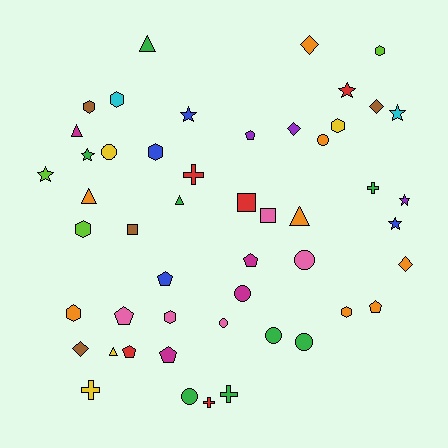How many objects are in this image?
There are 50 objects.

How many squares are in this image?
There are 3 squares.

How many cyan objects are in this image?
There are 2 cyan objects.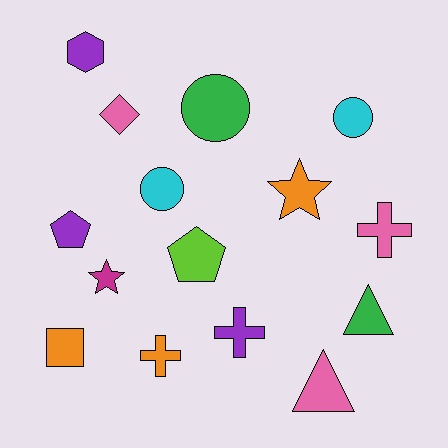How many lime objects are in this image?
There is 1 lime object.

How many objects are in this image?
There are 15 objects.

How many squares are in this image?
There is 1 square.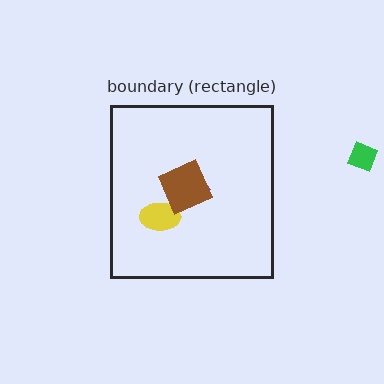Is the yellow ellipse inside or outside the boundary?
Inside.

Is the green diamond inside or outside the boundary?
Outside.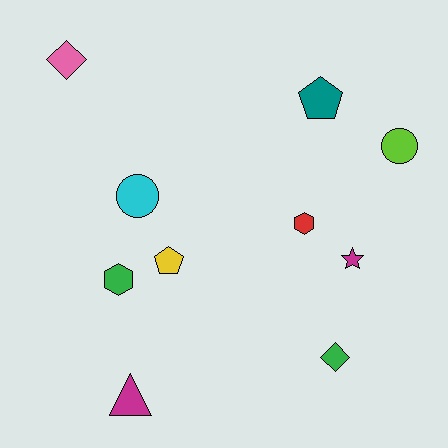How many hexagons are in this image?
There are 2 hexagons.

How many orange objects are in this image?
There are no orange objects.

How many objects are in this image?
There are 10 objects.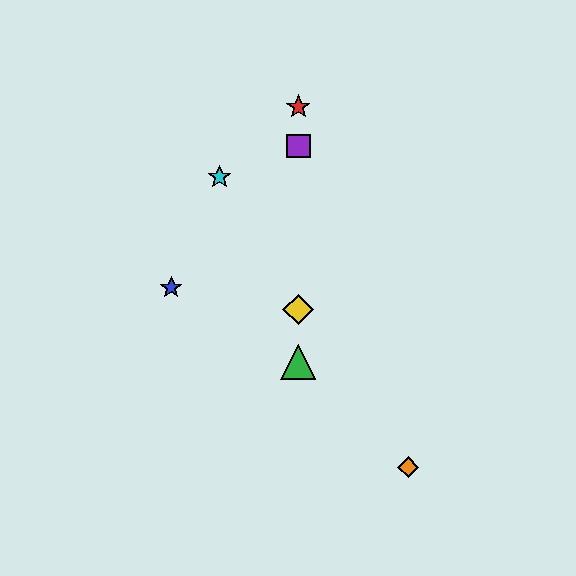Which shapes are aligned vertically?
The red star, the green triangle, the yellow diamond, the purple square are aligned vertically.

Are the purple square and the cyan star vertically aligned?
No, the purple square is at x≈298 and the cyan star is at x≈220.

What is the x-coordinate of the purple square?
The purple square is at x≈298.